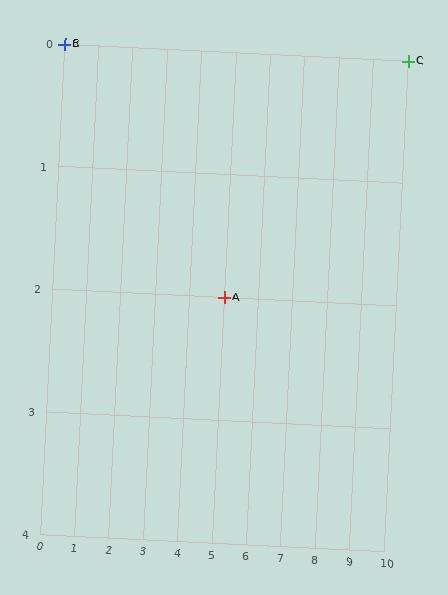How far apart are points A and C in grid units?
Points A and C are 5 columns and 2 rows apart (about 5.4 grid units diagonally).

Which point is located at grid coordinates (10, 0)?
Point C is at (10, 0).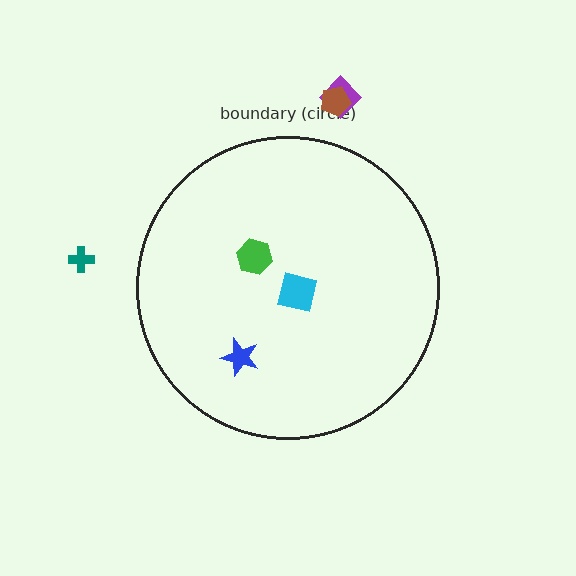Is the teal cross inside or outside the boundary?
Outside.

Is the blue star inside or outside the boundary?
Inside.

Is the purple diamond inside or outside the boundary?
Outside.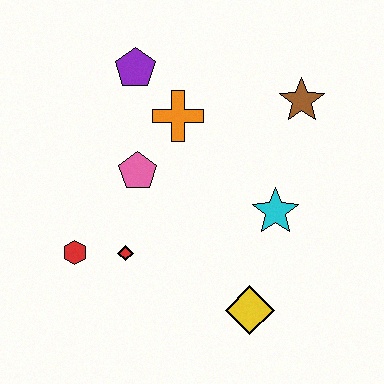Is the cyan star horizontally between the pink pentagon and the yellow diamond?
No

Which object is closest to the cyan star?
The yellow diamond is closest to the cyan star.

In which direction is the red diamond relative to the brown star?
The red diamond is to the left of the brown star.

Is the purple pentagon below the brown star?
No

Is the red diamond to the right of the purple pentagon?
No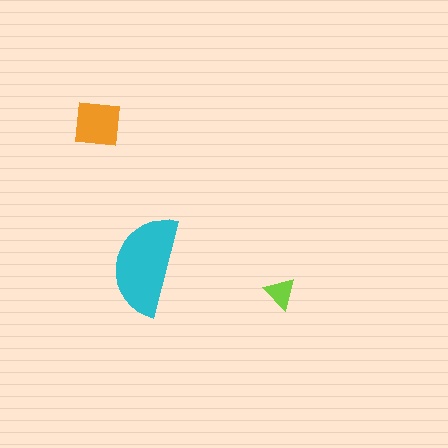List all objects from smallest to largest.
The lime triangle, the orange square, the cyan semicircle.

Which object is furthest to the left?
The orange square is leftmost.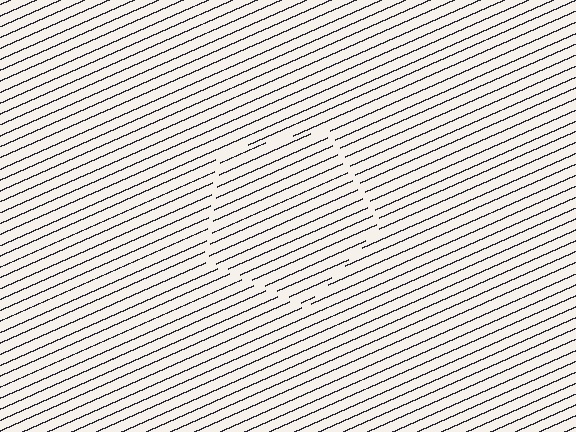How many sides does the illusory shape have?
5 sides — the line-ends trace a pentagon.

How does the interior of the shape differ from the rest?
The interior of the shape contains the same grating, shifted by half a period — the contour is defined by the phase discontinuity where line-ends from the inner and outer gratings abut.